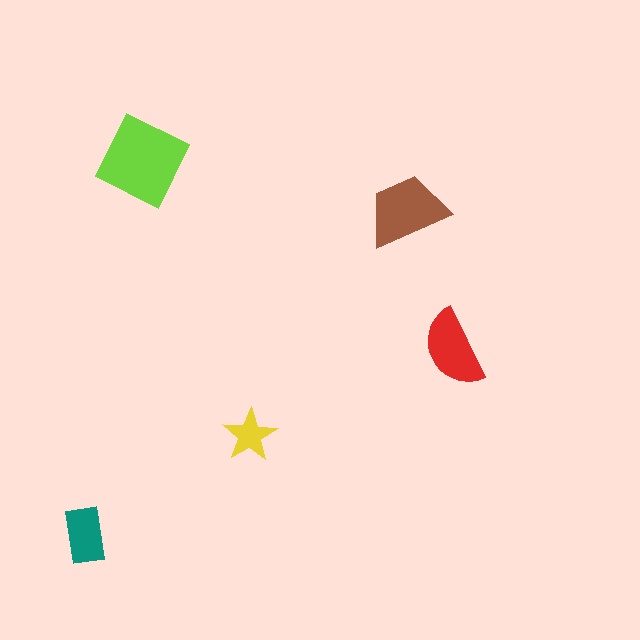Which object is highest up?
The lime diamond is topmost.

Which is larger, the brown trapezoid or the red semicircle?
The brown trapezoid.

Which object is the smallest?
The yellow star.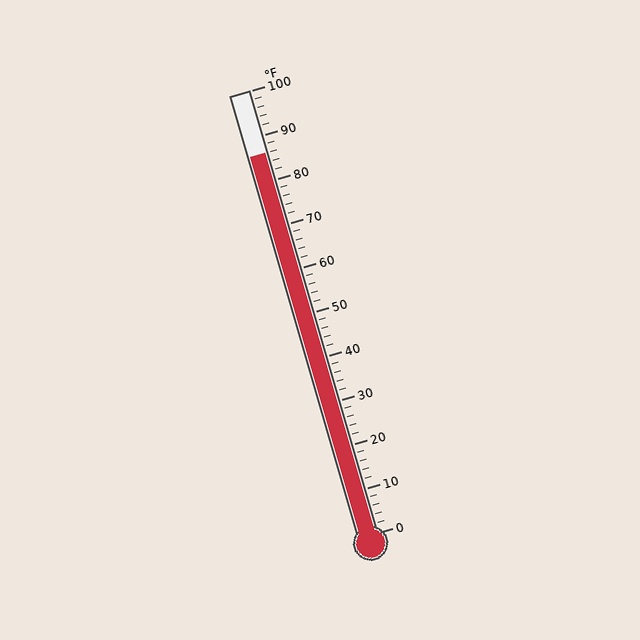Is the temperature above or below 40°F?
The temperature is above 40°F.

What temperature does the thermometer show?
The thermometer shows approximately 86°F.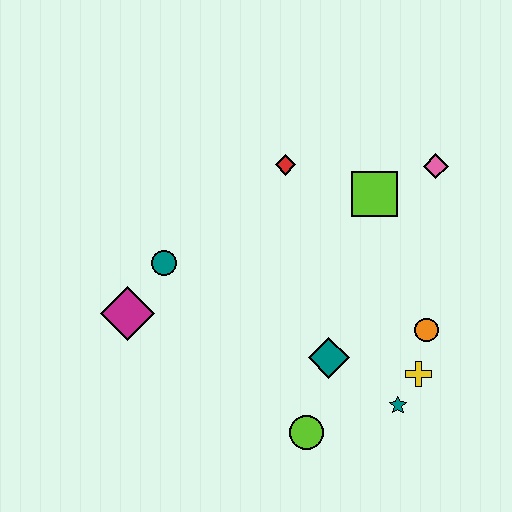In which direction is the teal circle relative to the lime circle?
The teal circle is above the lime circle.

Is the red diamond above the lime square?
Yes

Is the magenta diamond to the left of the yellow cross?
Yes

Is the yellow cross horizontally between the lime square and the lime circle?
No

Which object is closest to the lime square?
The pink diamond is closest to the lime square.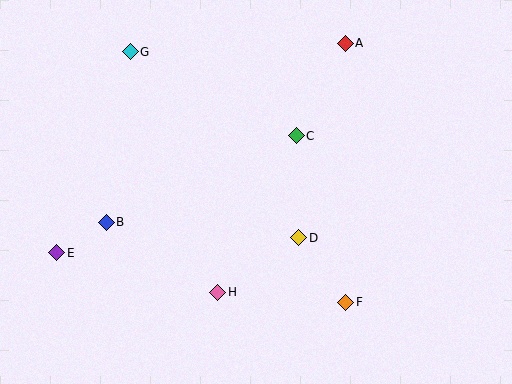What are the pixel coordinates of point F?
Point F is at (346, 302).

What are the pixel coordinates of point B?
Point B is at (106, 222).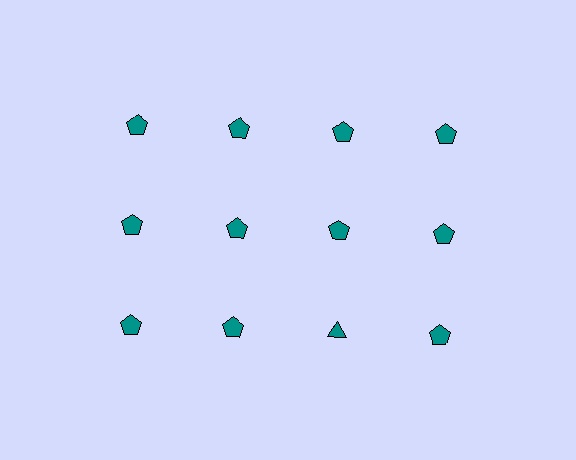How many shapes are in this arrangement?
There are 12 shapes arranged in a grid pattern.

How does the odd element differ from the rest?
It has a different shape: triangle instead of pentagon.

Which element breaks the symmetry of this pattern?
The teal triangle in the third row, center column breaks the symmetry. All other shapes are teal pentagons.